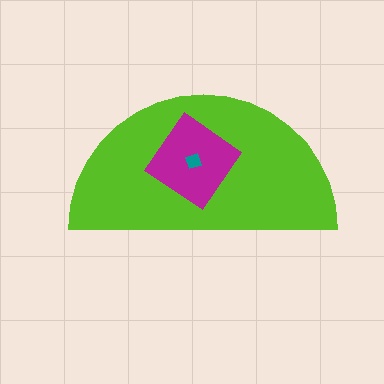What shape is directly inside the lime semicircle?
The magenta diamond.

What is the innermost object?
The teal diamond.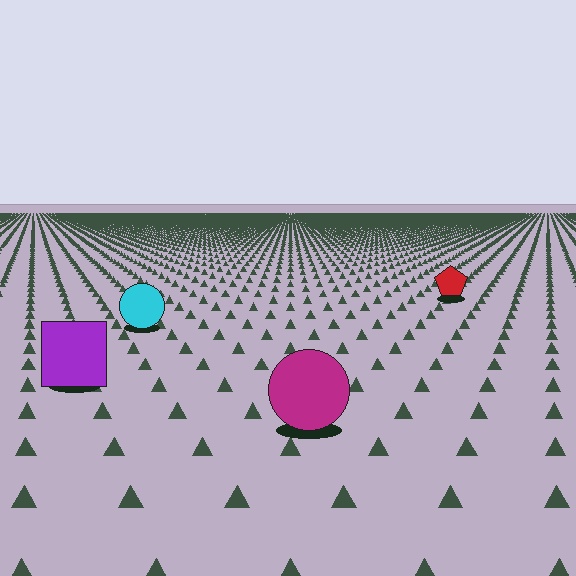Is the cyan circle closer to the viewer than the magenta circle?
No. The magenta circle is closer — you can tell from the texture gradient: the ground texture is coarser near it.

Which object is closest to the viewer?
The magenta circle is closest. The texture marks near it are larger and more spread out.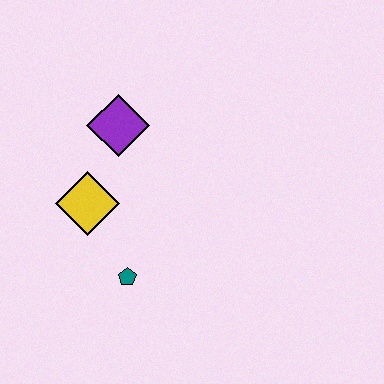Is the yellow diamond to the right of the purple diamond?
No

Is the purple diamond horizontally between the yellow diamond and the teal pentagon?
Yes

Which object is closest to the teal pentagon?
The yellow diamond is closest to the teal pentagon.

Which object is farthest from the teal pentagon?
The purple diamond is farthest from the teal pentagon.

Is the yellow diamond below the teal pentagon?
No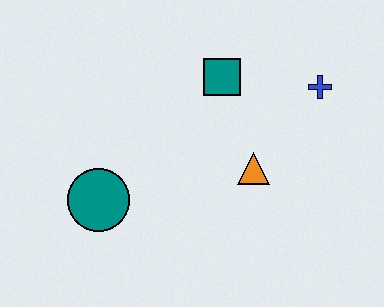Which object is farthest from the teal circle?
The blue cross is farthest from the teal circle.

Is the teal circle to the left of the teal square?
Yes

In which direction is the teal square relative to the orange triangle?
The teal square is above the orange triangle.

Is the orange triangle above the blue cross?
No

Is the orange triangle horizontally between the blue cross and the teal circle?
Yes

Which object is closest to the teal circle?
The orange triangle is closest to the teal circle.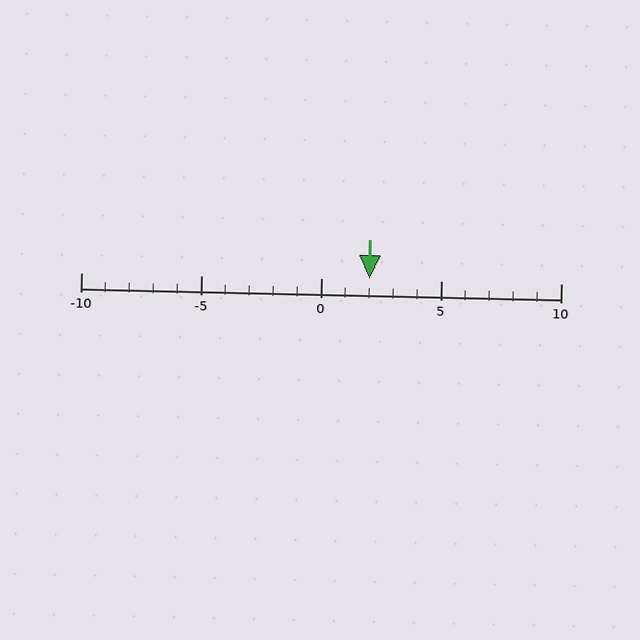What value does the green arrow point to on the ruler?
The green arrow points to approximately 2.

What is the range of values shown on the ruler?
The ruler shows values from -10 to 10.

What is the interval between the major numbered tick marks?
The major tick marks are spaced 5 units apart.